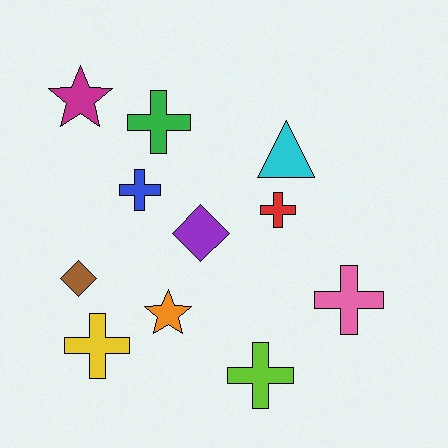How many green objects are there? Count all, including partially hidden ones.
There is 1 green object.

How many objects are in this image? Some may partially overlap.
There are 11 objects.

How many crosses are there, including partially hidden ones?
There are 6 crosses.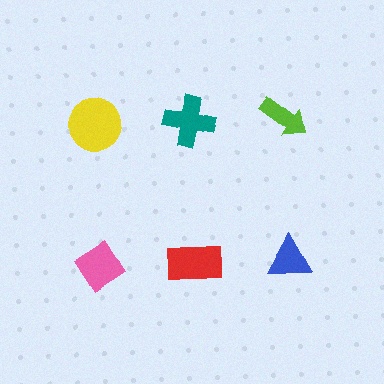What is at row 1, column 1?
A yellow circle.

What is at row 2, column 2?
A red rectangle.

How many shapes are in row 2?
3 shapes.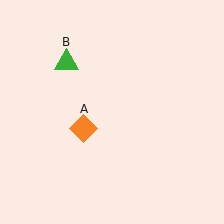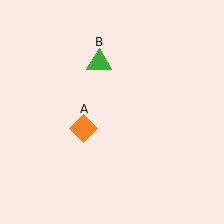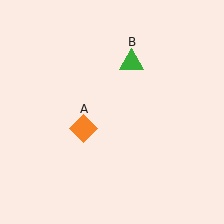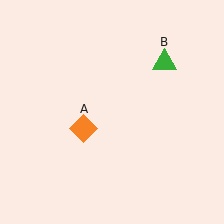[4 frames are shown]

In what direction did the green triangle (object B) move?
The green triangle (object B) moved right.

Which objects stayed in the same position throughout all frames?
Orange diamond (object A) remained stationary.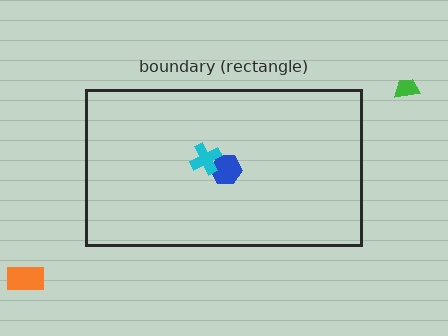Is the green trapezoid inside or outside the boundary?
Outside.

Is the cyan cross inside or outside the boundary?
Inside.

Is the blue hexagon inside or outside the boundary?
Inside.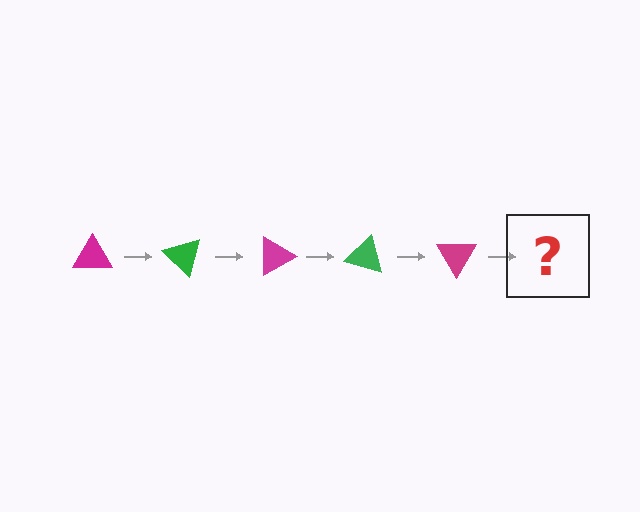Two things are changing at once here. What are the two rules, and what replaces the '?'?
The two rules are that it rotates 45 degrees each step and the color cycles through magenta and green. The '?' should be a green triangle, rotated 225 degrees from the start.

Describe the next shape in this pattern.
It should be a green triangle, rotated 225 degrees from the start.